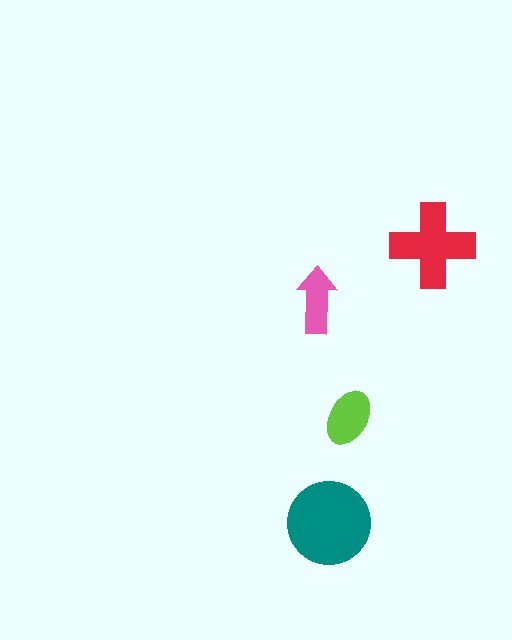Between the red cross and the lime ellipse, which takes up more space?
The red cross.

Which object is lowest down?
The teal circle is bottommost.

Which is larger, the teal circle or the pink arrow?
The teal circle.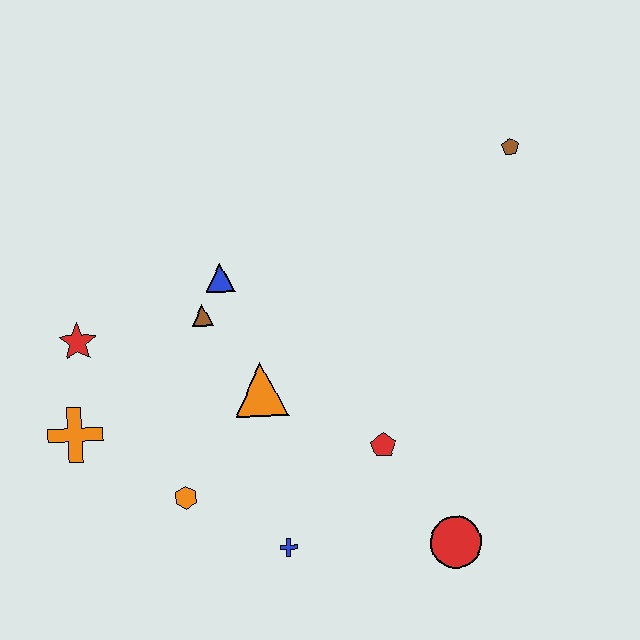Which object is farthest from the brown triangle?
The brown pentagon is farthest from the brown triangle.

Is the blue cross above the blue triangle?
No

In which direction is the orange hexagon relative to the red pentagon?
The orange hexagon is to the left of the red pentagon.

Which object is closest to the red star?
The orange cross is closest to the red star.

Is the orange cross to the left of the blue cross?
Yes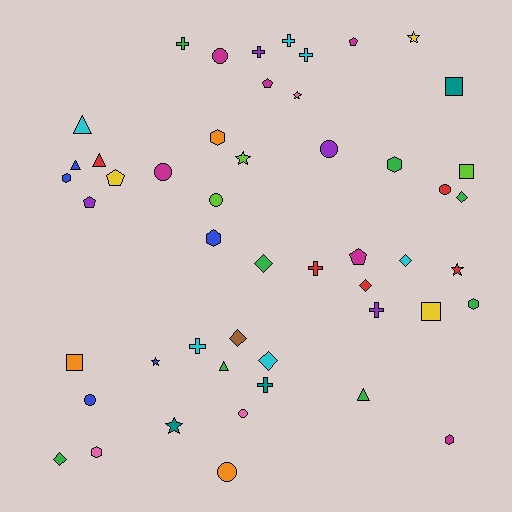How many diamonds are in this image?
There are 7 diamonds.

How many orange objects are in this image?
There are 3 orange objects.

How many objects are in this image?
There are 50 objects.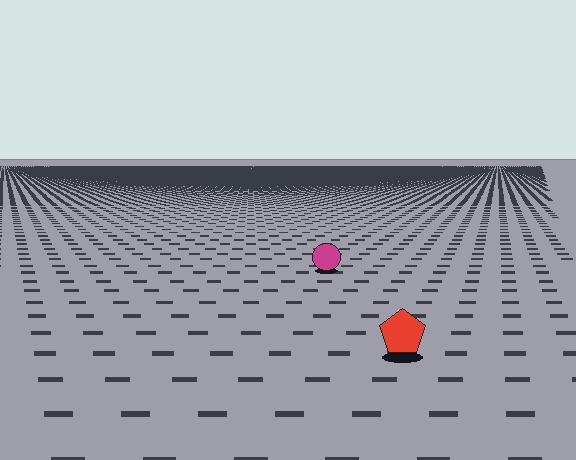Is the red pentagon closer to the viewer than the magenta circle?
Yes. The red pentagon is closer — you can tell from the texture gradient: the ground texture is coarser near it.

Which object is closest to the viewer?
The red pentagon is closest. The texture marks near it are larger and more spread out.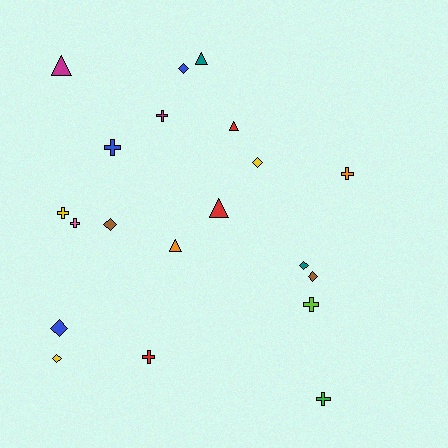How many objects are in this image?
There are 20 objects.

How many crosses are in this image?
There are 8 crosses.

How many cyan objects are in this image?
There are no cyan objects.